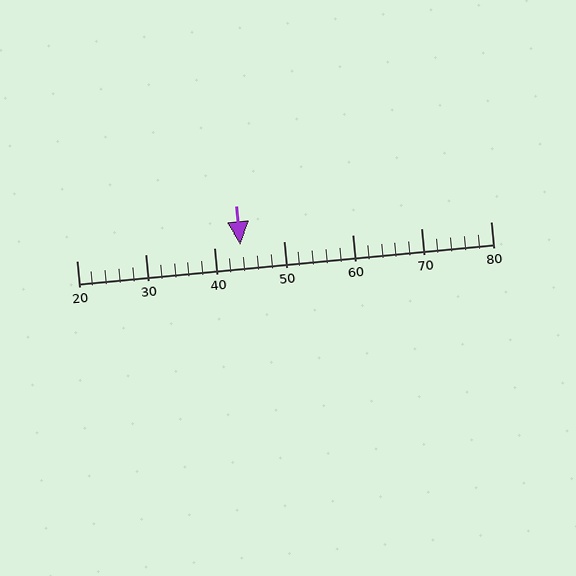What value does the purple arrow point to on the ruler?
The purple arrow points to approximately 44.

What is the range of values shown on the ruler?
The ruler shows values from 20 to 80.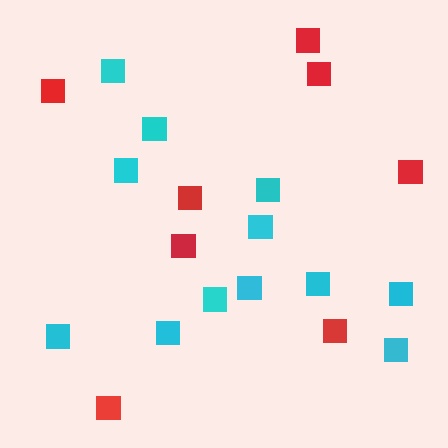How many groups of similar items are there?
There are 2 groups: one group of cyan squares (12) and one group of red squares (8).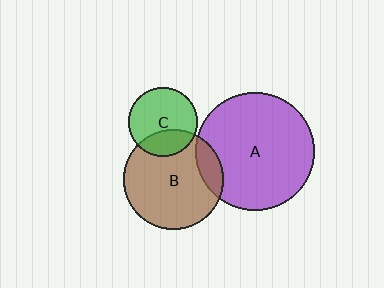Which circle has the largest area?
Circle A (purple).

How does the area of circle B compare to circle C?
Approximately 2.1 times.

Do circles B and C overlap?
Yes.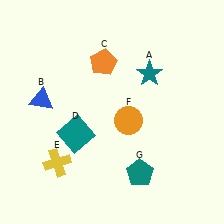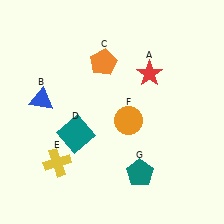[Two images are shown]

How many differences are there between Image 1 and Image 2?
There is 1 difference between the two images.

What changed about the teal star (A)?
In Image 1, A is teal. In Image 2, it changed to red.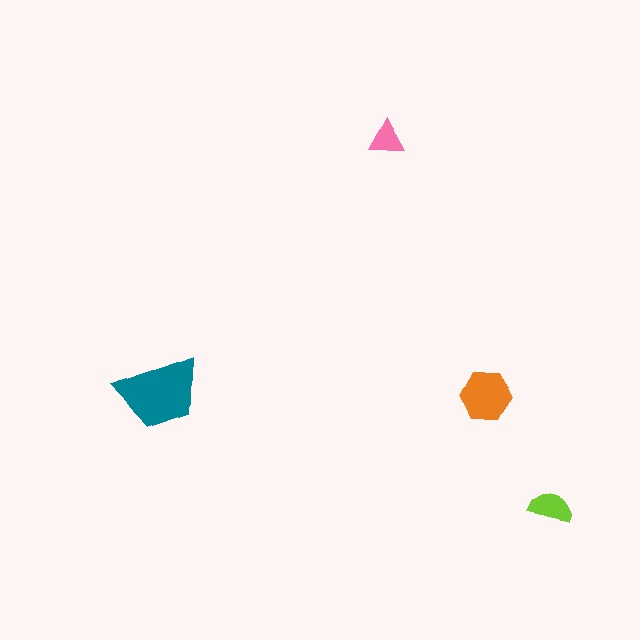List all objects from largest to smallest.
The teal trapezoid, the orange hexagon, the lime semicircle, the pink triangle.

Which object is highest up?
The pink triangle is topmost.